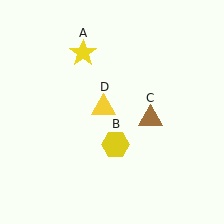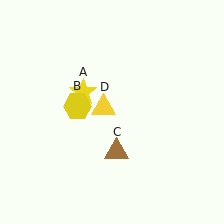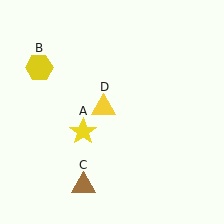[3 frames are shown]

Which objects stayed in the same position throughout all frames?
Yellow triangle (object D) remained stationary.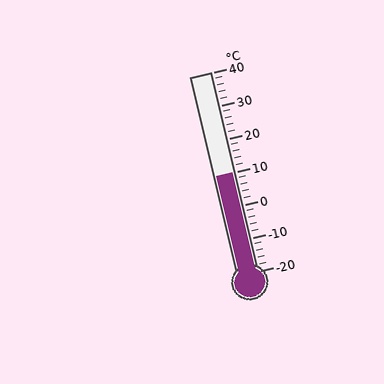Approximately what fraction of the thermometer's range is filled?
The thermometer is filled to approximately 50% of its range.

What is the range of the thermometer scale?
The thermometer scale ranges from -20°C to 40°C.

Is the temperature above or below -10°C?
The temperature is above -10°C.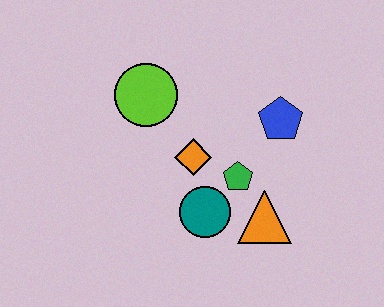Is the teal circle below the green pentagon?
Yes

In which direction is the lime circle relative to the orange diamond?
The lime circle is above the orange diamond.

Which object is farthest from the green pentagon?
The lime circle is farthest from the green pentagon.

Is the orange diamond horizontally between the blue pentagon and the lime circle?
Yes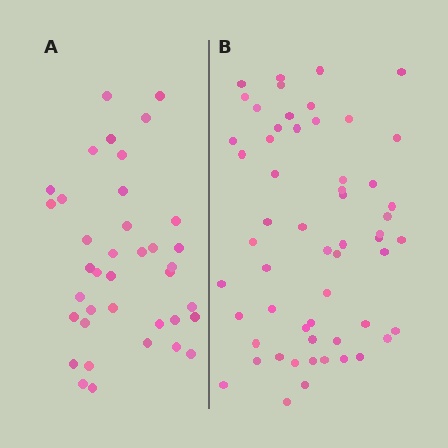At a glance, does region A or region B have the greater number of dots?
Region B (the right region) has more dots.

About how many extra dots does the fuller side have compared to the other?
Region B has approximately 20 more dots than region A.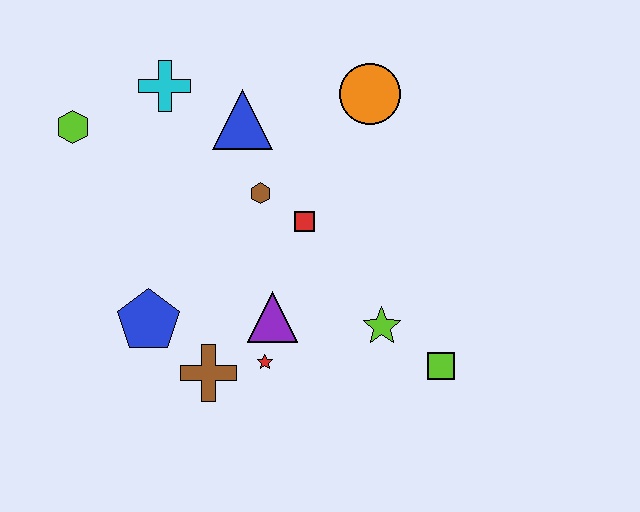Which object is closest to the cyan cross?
The blue triangle is closest to the cyan cross.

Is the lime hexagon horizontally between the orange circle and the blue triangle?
No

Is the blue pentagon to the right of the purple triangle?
No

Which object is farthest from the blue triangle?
The lime square is farthest from the blue triangle.